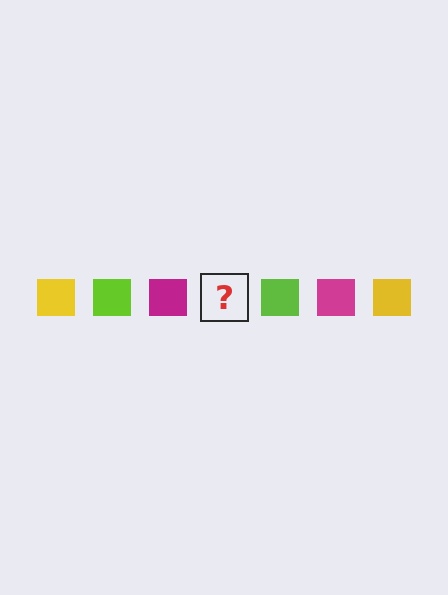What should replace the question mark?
The question mark should be replaced with a yellow square.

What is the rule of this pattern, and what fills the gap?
The rule is that the pattern cycles through yellow, lime, magenta squares. The gap should be filled with a yellow square.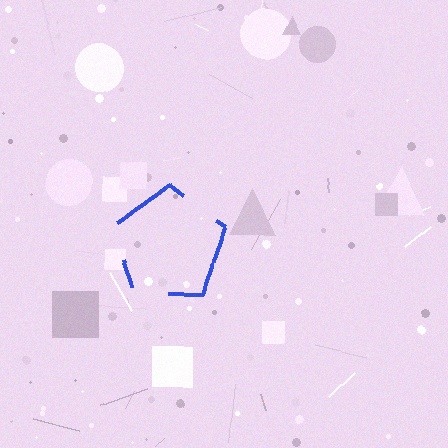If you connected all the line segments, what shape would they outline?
They would outline a pentagon.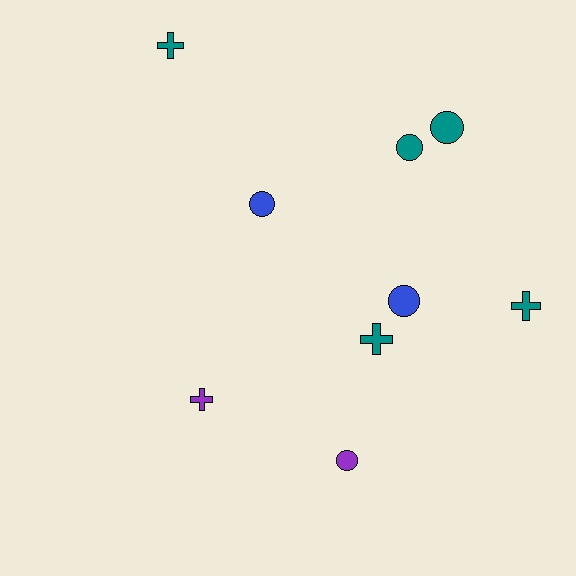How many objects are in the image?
There are 9 objects.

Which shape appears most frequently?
Circle, with 5 objects.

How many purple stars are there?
There are no purple stars.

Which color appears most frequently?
Teal, with 5 objects.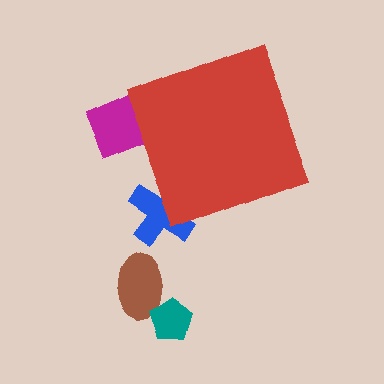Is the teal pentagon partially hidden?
No, the teal pentagon is fully visible.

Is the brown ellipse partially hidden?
No, the brown ellipse is fully visible.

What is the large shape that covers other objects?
A red diamond.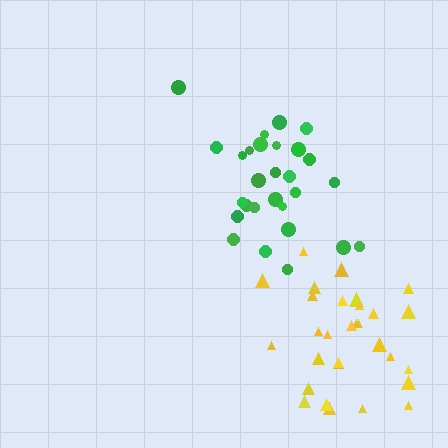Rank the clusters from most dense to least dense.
yellow, green.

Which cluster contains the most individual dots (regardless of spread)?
Yellow (30).